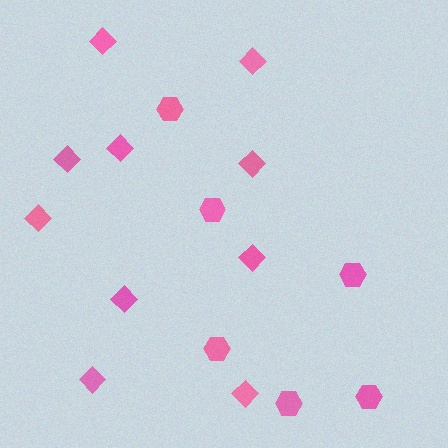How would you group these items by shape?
There are 2 groups: one group of diamonds (10) and one group of hexagons (6).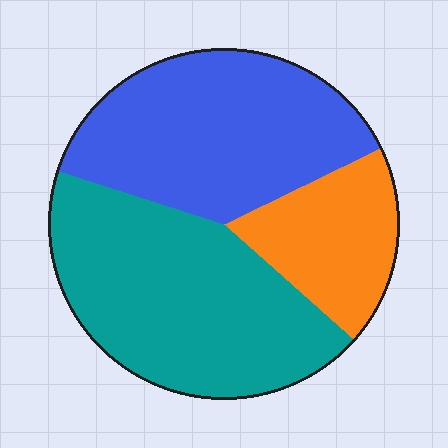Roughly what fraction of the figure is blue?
Blue covers 38% of the figure.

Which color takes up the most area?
Teal, at roughly 45%.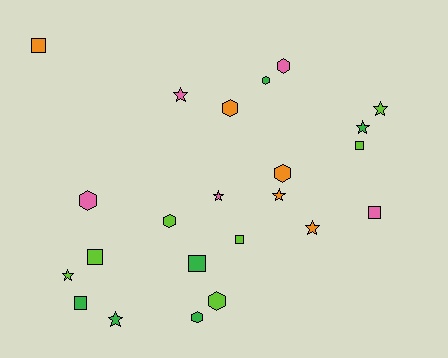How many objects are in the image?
There are 23 objects.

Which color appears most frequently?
Lime, with 7 objects.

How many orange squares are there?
There is 1 orange square.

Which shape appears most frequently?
Star, with 8 objects.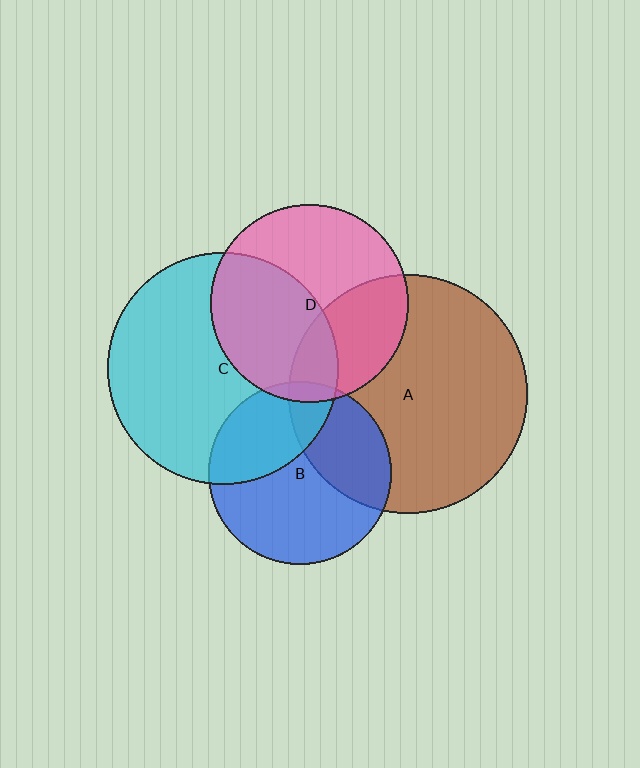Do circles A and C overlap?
Yes.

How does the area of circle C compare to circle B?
Approximately 1.6 times.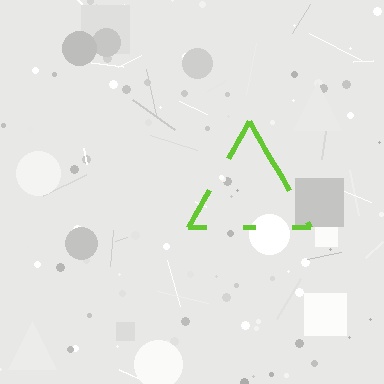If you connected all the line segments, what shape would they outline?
They would outline a triangle.